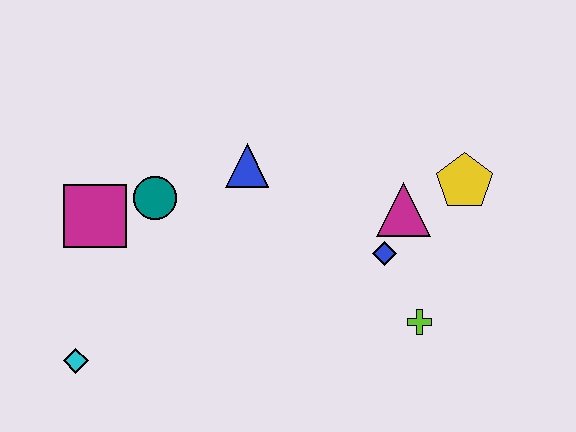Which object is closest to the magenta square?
The teal circle is closest to the magenta square.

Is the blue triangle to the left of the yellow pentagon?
Yes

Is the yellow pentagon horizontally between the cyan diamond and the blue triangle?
No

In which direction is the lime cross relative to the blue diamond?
The lime cross is below the blue diamond.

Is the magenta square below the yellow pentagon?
Yes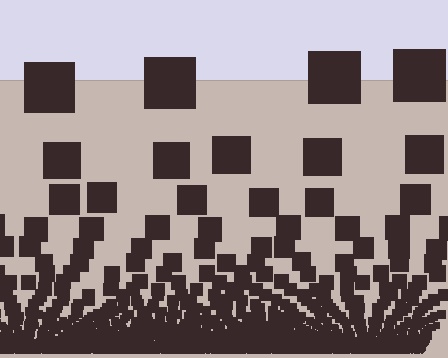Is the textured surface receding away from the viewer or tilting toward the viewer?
The surface appears to tilt toward the viewer. Texture elements get larger and sparser toward the top.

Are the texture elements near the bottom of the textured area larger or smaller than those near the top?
Smaller. The gradient is inverted — elements near the bottom are smaller and denser.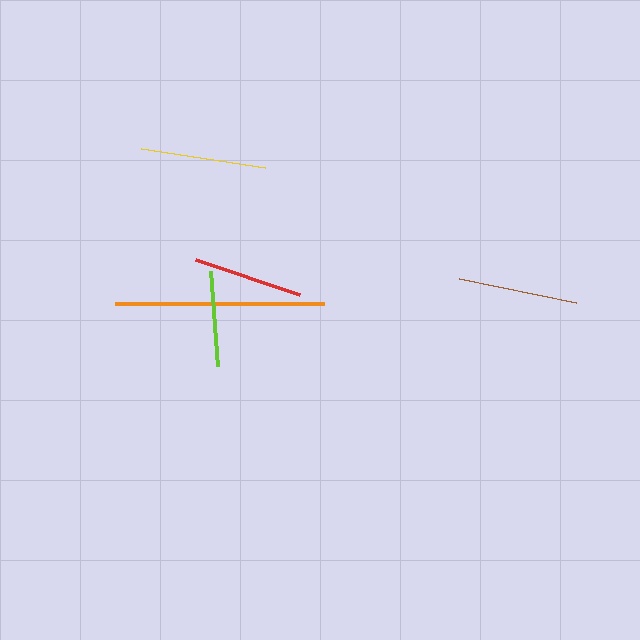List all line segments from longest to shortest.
From longest to shortest: orange, yellow, brown, red, lime.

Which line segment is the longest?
The orange line is the longest at approximately 209 pixels.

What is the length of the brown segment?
The brown segment is approximately 119 pixels long.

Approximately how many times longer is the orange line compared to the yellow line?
The orange line is approximately 1.7 times the length of the yellow line.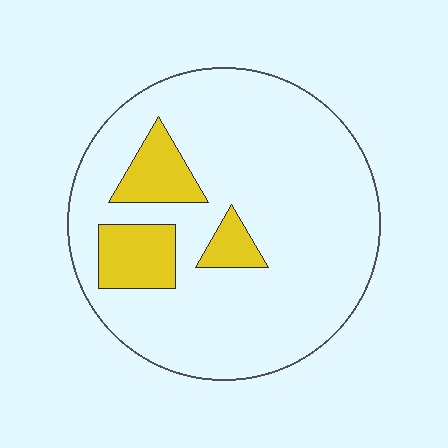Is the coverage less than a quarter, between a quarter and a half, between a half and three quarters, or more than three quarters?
Less than a quarter.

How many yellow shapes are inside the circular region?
3.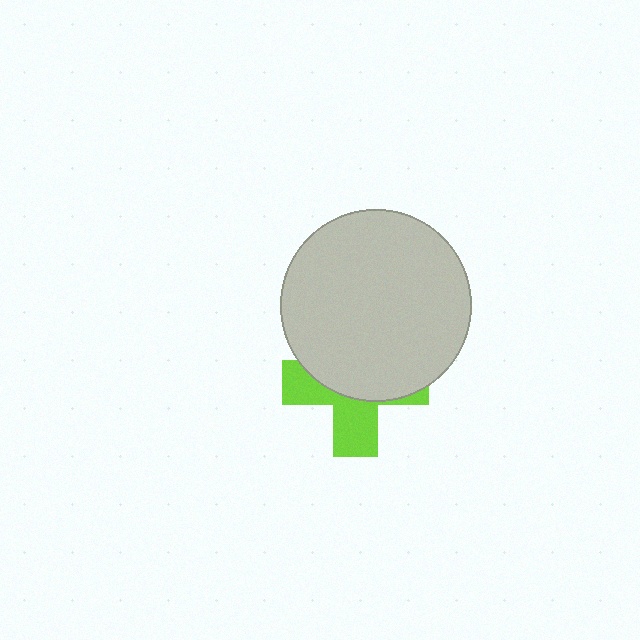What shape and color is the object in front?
The object in front is a light gray circle.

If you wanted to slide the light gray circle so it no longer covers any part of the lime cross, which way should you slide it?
Slide it up — that is the most direct way to separate the two shapes.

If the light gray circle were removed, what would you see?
You would see the complete lime cross.